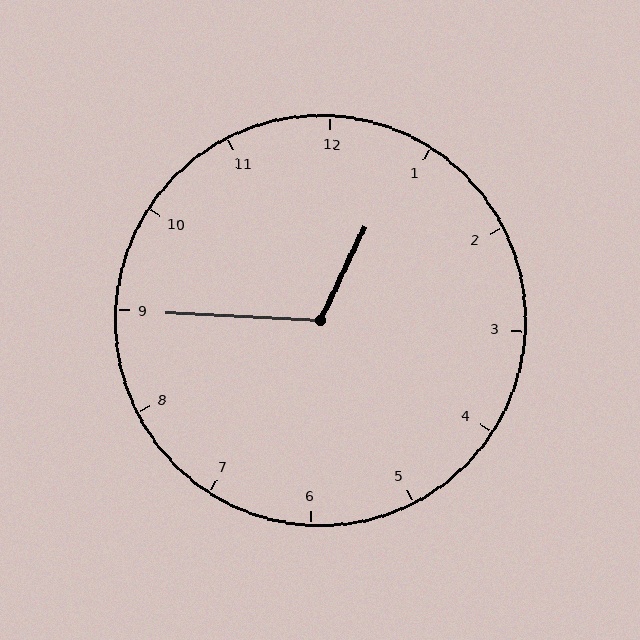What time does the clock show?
12:45.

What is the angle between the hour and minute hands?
Approximately 112 degrees.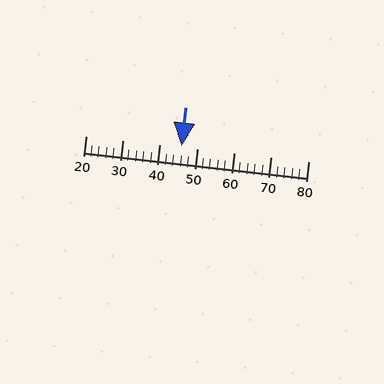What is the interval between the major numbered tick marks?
The major tick marks are spaced 10 units apart.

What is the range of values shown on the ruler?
The ruler shows values from 20 to 80.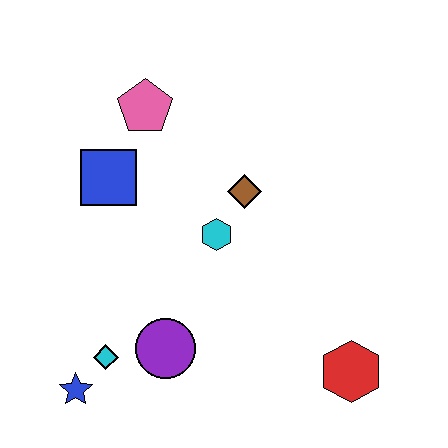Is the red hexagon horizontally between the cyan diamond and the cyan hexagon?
No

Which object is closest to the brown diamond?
The cyan hexagon is closest to the brown diamond.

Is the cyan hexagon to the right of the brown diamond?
No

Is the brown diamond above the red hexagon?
Yes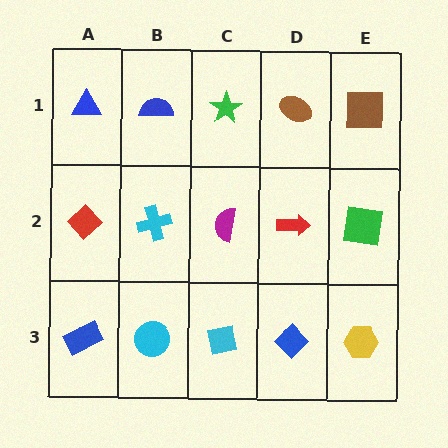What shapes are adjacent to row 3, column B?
A cyan cross (row 2, column B), a blue rectangle (row 3, column A), a cyan square (row 3, column C).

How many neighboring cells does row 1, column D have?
3.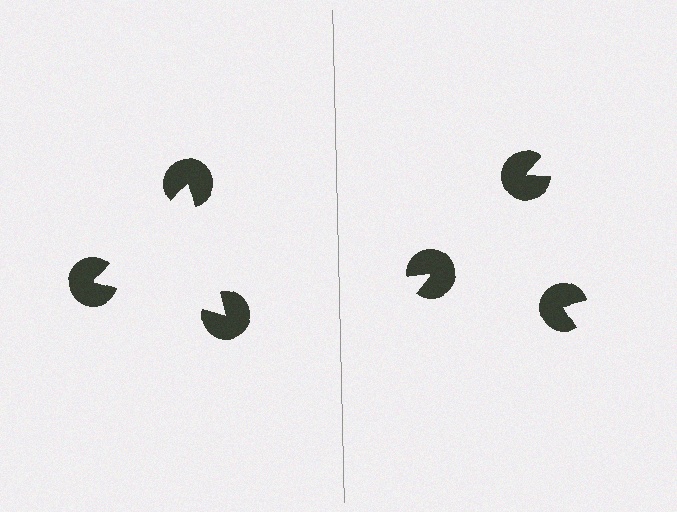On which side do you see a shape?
An illusory triangle appears on the left side. On the right side the wedge cuts are rotated, so no coherent shape forms.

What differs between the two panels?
The pac-man discs are positioned identically on both sides; only the wedge orientations differ. On the left they align to a triangle; on the right they are misaligned.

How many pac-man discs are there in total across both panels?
6 — 3 on each side.